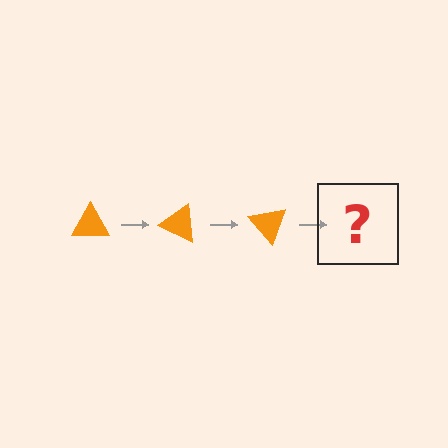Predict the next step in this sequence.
The next step is an orange triangle rotated 75 degrees.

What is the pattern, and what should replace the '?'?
The pattern is that the triangle rotates 25 degrees each step. The '?' should be an orange triangle rotated 75 degrees.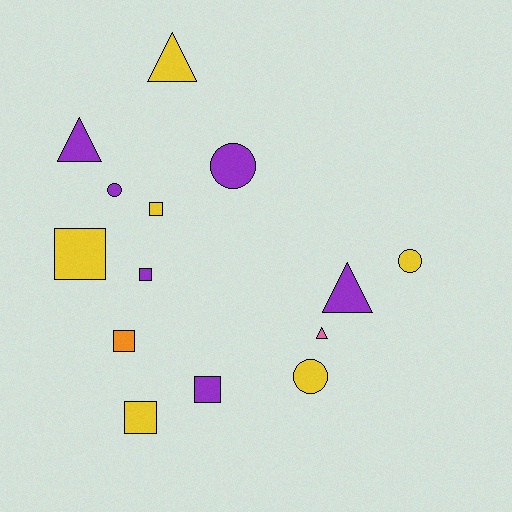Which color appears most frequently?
Yellow, with 6 objects.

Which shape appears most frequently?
Square, with 6 objects.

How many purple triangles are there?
There are 2 purple triangles.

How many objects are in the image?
There are 14 objects.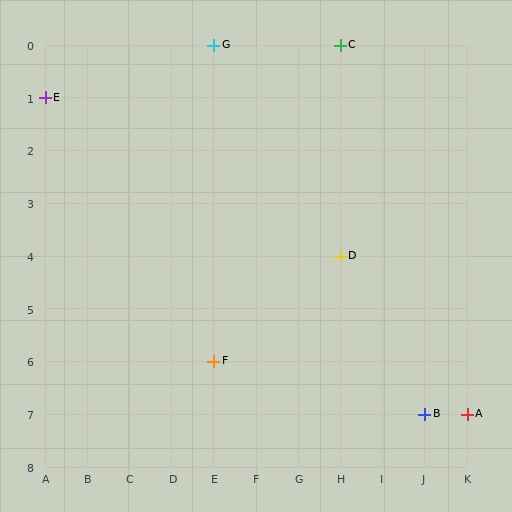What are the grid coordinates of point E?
Point E is at grid coordinates (A, 1).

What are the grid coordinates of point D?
Point D is at grid coordinates (H, 4).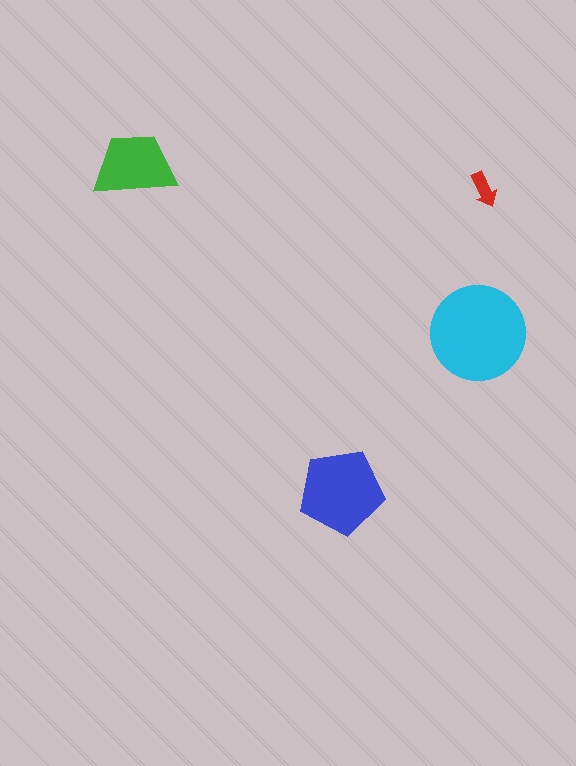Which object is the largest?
The cyan circle.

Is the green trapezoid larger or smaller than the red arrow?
Larger.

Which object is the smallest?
The red arrow.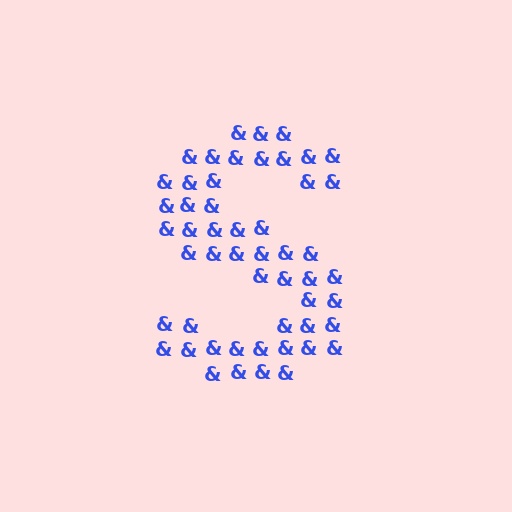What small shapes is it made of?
It is made of small ampersands.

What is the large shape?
The large shape is the letter S.